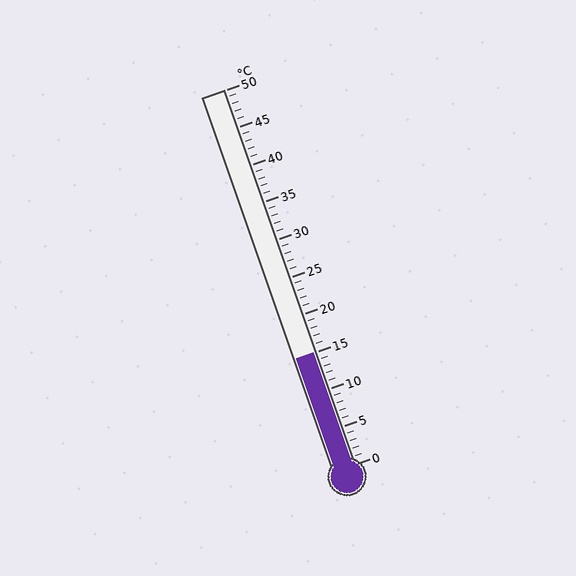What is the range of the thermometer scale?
The thermometer scale ranges from 0°C to 50°C.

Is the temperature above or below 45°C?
The temperature is below 45°C.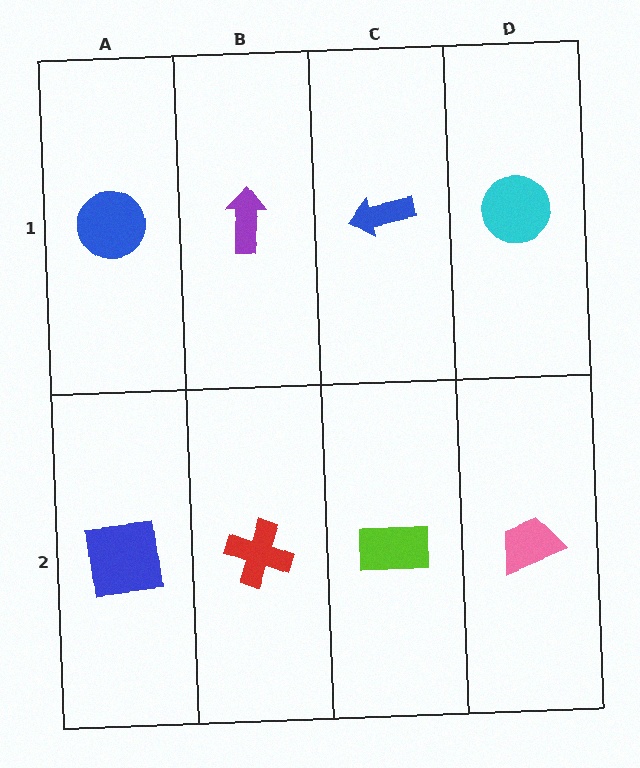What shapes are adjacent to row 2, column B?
A purple arrow (row 1, column B), a blue square (row 2, column A), a lime rectangle (row 2, column C).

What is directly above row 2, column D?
A cyan circle.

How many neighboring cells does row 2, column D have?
2.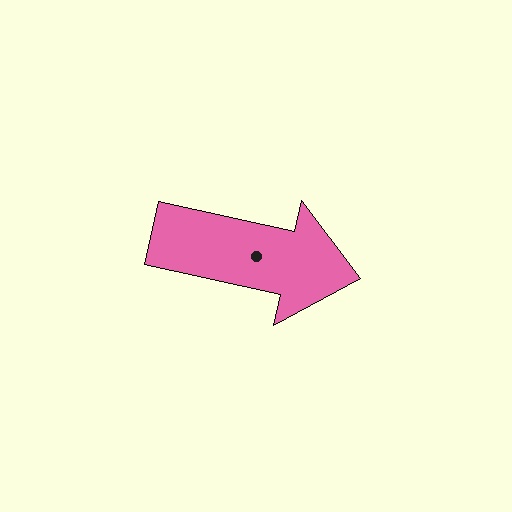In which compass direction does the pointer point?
East.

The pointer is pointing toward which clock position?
Roughly 3 o'clock.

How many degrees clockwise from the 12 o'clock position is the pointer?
Approximately 102 degrees.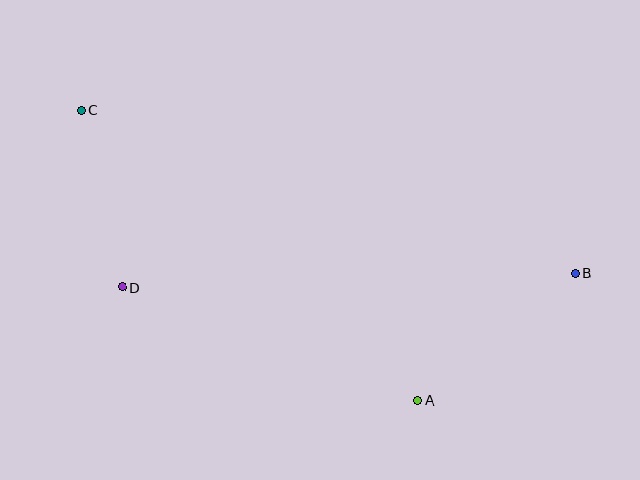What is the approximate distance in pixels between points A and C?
The distance between A and C is approximately 444 pixels.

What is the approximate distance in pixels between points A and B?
The distance between A and B is approximately 203 pixels.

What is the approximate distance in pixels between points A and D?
The distance between A and D is approximately 316 pixels.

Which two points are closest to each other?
Points C and D are closest to each other.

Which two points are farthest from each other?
Points B and C are farthest from each other.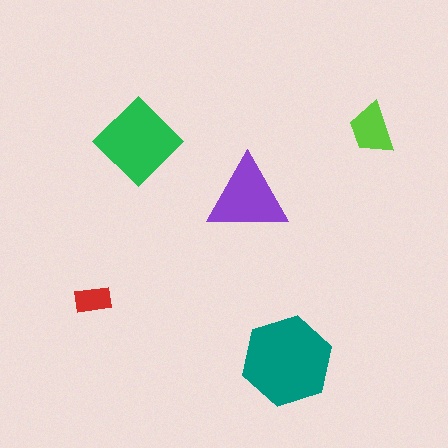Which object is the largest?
The teal hexagon.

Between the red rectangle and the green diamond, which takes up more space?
The green diamond.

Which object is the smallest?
The red rectangle.